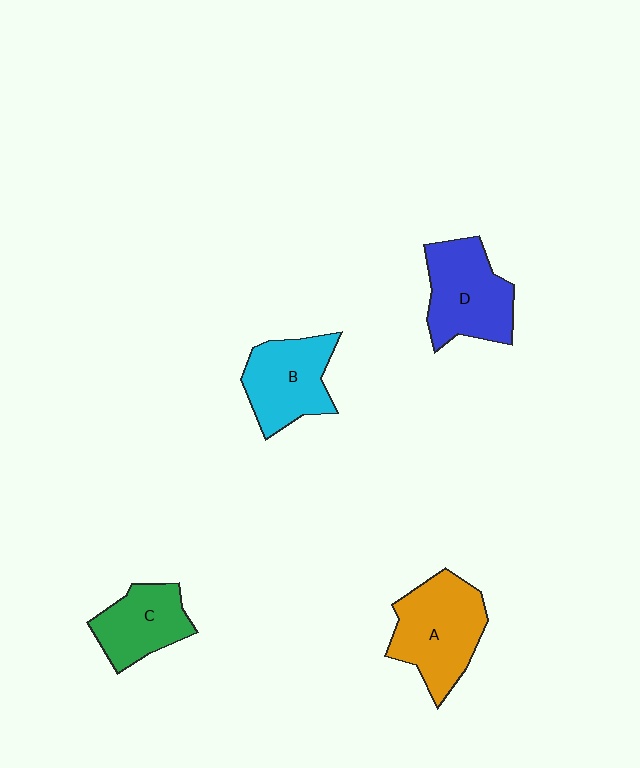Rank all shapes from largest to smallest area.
From largest to smallest: A (orange), D (blue), B (cyan), C (green).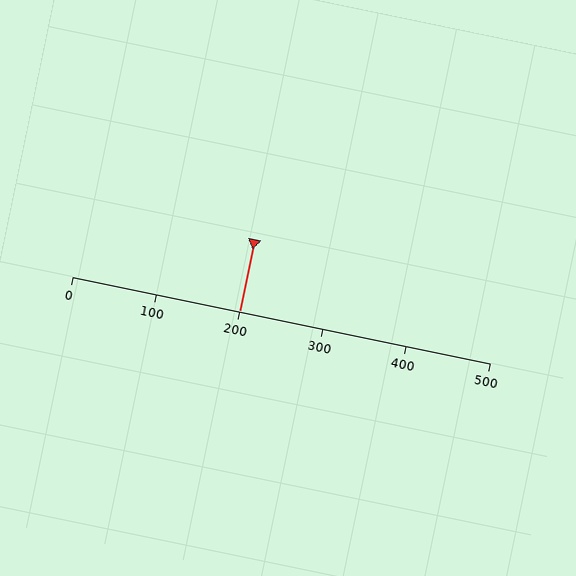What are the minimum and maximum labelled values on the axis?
The axis runs from 0 to 500.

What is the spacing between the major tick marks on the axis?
The major ticks are spaced 100 apart.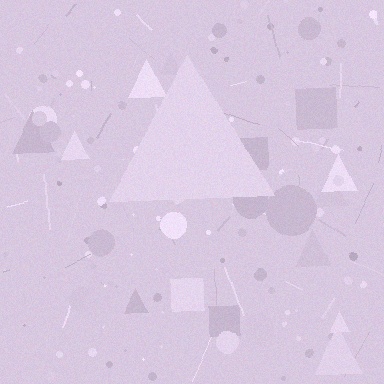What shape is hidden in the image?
A triangle is hidden in the image.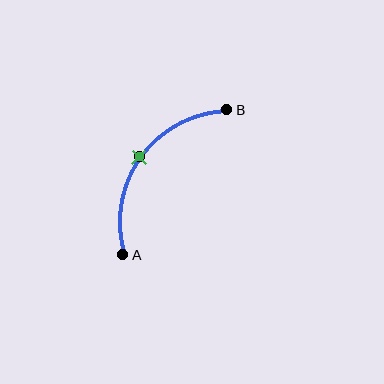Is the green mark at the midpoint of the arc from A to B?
Yes. The green mark lies on the arc at equal arc-length from both A and B — it is the arc midpoint.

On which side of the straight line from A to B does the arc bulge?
The arc bulges above and to the left of the straight line connecting A and B.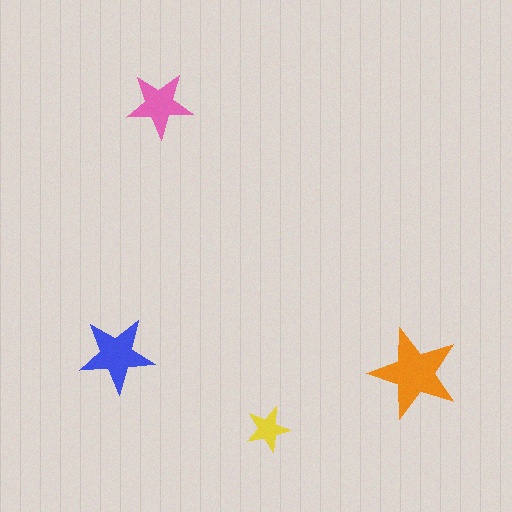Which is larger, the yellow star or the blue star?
The blue one.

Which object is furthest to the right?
The orange star is rightmost.